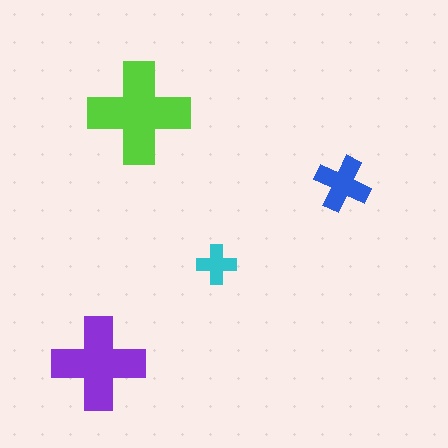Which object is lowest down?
The purple cross is bottommost.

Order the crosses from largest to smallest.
the lime one, the purple one, the blue one, the cyan one.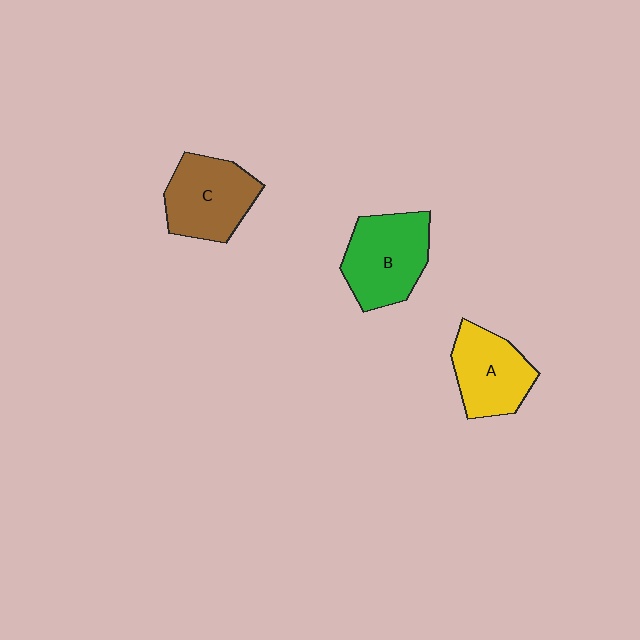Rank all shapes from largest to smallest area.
From largest to smallest: B (green), C (brown), A (yellow).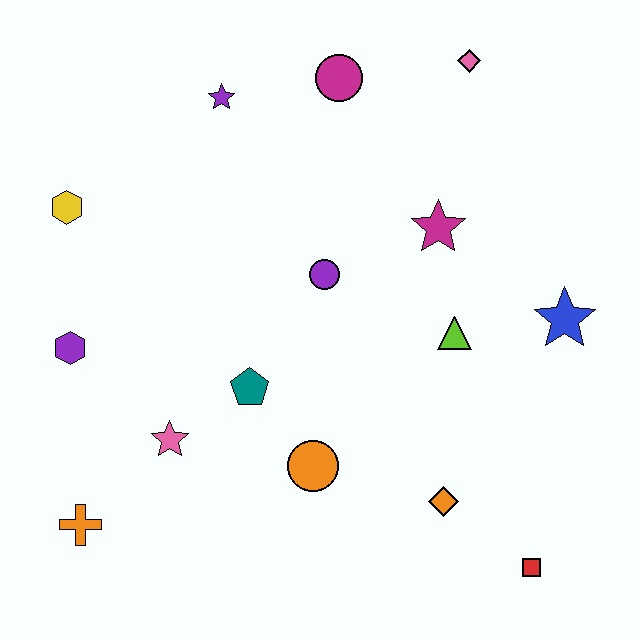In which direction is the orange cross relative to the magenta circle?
The orange cross is below the magenta circle.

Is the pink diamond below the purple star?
No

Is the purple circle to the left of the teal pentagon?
No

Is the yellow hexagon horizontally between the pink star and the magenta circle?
No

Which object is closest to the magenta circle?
The purple star is closest to the magenta circle.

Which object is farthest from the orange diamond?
The yellow hexagon is farthest from the orange diamond.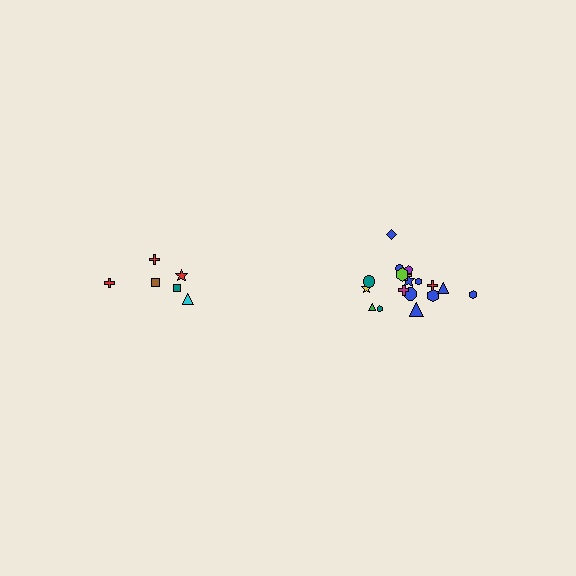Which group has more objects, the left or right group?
The right group.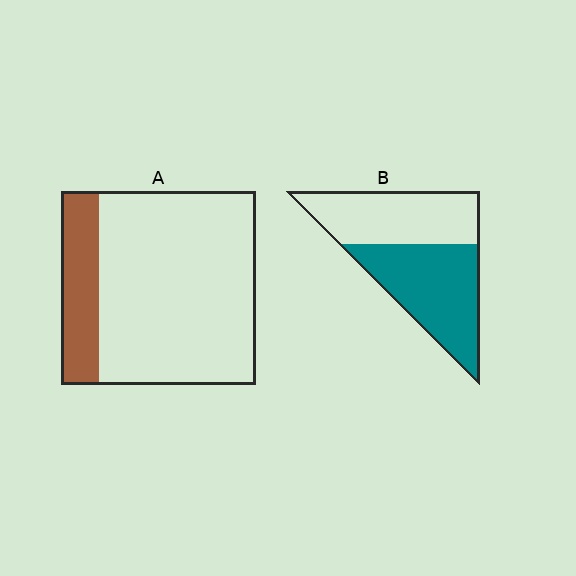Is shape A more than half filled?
No.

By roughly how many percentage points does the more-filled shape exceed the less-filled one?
By roughly 35 percentage points (B over A).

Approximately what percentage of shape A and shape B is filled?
A is approximately 20% and B is approximately 55%.